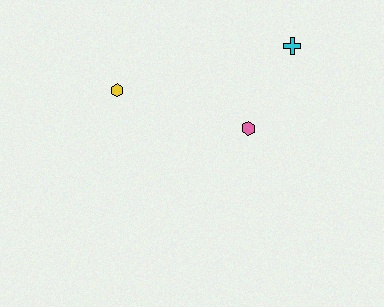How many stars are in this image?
There are no stars.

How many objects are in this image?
There are 3 objects.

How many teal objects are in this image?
There are no teal objects.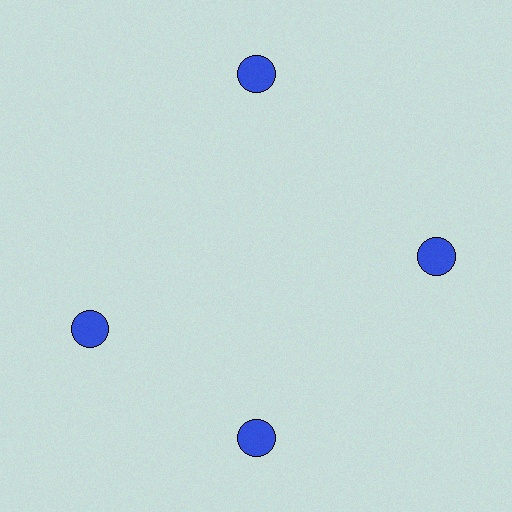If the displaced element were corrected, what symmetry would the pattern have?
It would have 4-fold rotational symmetry — the pattern would map onto itself every 90 degrees.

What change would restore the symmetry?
The symmetry would be restored by rotating it back into even spacing with its neighbors so that all 4 circles sit at equal angles and equal distance from the center.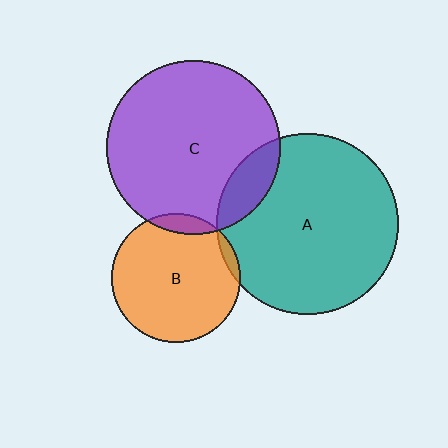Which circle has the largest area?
Circle A (teal).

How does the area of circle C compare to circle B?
Approximately 1.8 times.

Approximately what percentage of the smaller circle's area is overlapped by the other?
Approximately 5%.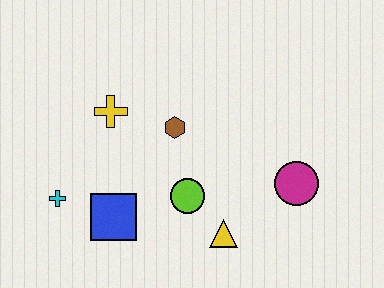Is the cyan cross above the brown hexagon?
No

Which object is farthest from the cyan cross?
The magenta circle is farthest from the cyan cross.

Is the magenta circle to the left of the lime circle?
No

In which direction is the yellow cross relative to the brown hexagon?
The yellow cross is to the left of the brown hexagon.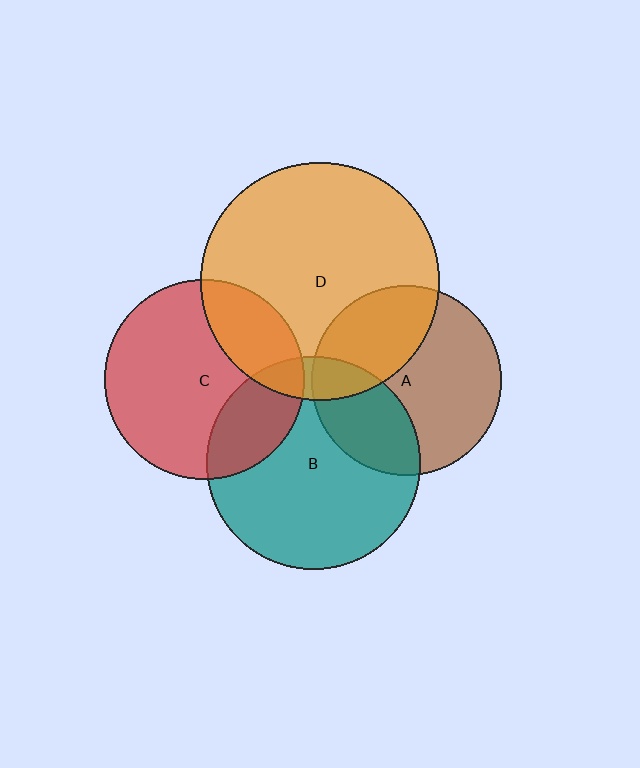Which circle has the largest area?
Circle D (orange).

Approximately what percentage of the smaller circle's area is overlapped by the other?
Approximately 25%.